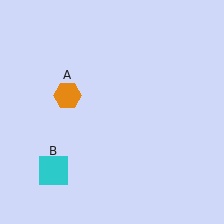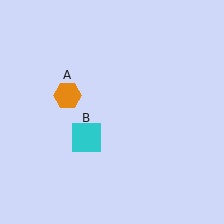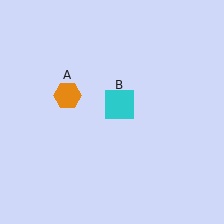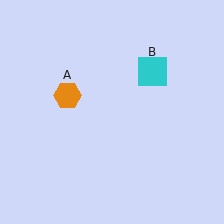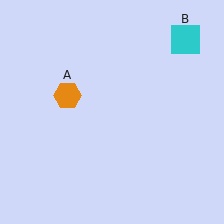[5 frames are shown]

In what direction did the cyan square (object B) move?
The cyan square (object B) moved up and to the right.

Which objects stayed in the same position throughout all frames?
Orange hexagon (object A) remained stationary.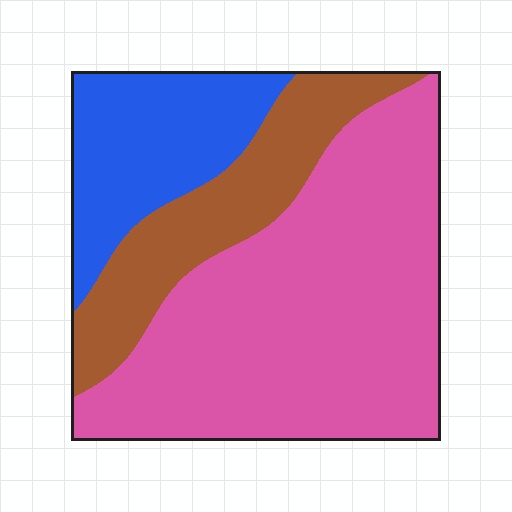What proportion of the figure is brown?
Brown covers about 20% of the figure.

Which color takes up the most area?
Pink, at roughly 60%.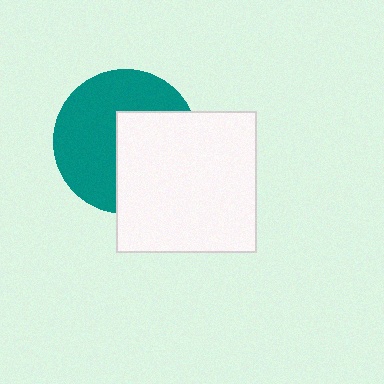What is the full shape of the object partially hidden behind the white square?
The partially hidden object is a teal circle.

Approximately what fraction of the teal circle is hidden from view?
Roughly 44% of the teal circle is hidden behind the white square.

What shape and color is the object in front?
The object in front is a white square.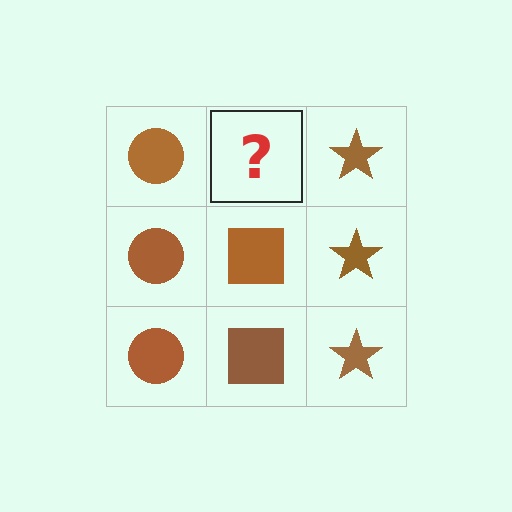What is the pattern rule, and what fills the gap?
The rule is that each column has a consistent shape. The gap should be filled with a brown square.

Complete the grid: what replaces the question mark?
The question mark should be replaced with a brown square.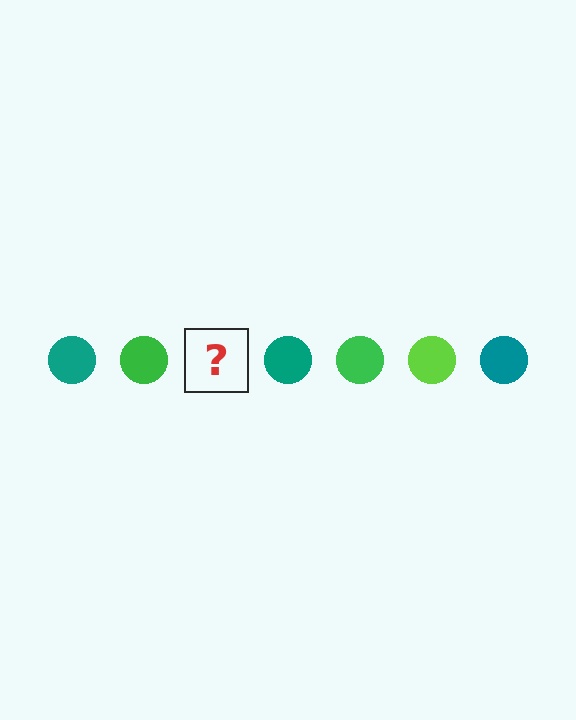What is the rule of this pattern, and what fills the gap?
The rule is that the pattern cycles through teal, green, lime circles. The gap should be filled with a lime circle.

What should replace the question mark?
The question mark should be replaced with a lime circle.